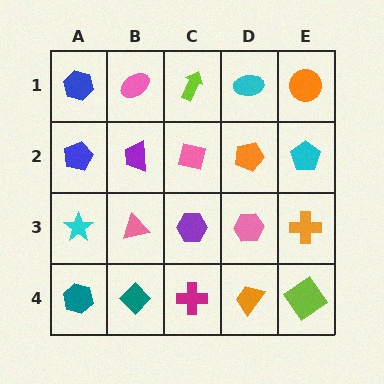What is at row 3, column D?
A pink hexagon.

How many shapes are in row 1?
5 shapes.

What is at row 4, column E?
A lime diamond.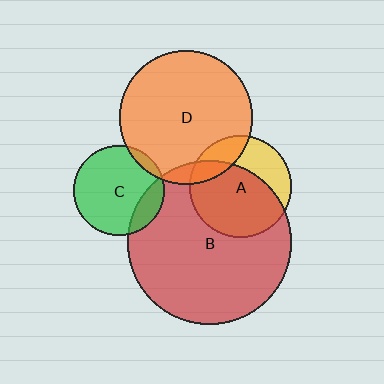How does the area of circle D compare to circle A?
Approximately 1.7 times.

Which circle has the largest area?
Circle B (red).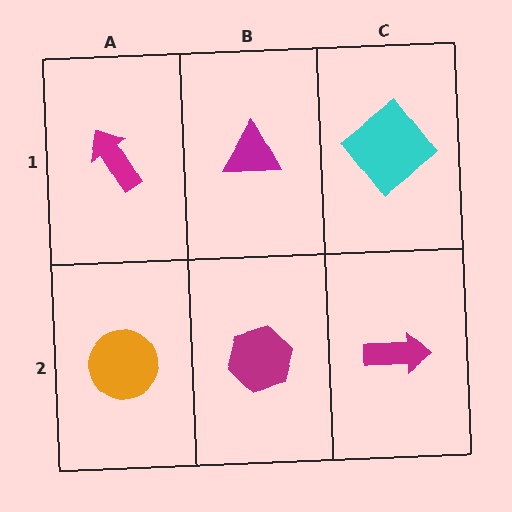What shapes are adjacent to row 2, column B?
A magenta triangle (row 1, column B), an orange circle (row 2, column A), a magenta arrow (row 2, column C).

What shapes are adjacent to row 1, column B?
A magenta hexagon (row 2, column B), a magenta arrow (row 1, column A), a cyan diamond (row 1, column C).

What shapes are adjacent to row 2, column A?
A magenta arrow (row 1, column A), a magenta hexagon (row 2, column B).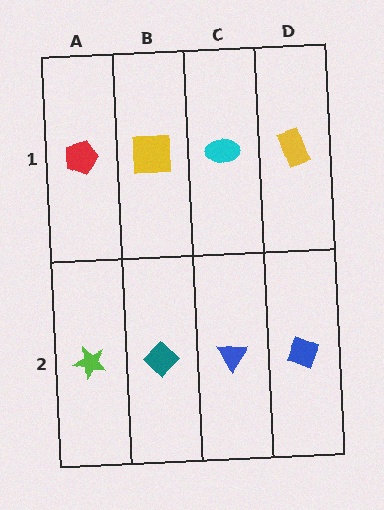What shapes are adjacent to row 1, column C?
A blue triangle (row 2, column C), a yellow square (row 1, column B), a yellow rectangle (row 1, column D).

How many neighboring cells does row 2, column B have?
3.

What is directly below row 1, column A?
A lime star.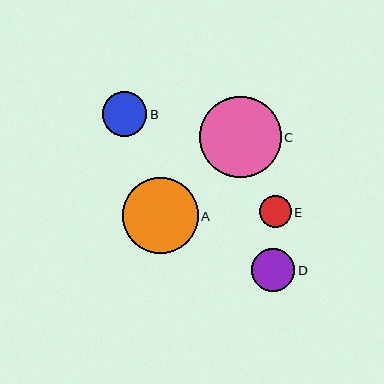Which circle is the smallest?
Circle E is the smallest with a size of approximately 32 pixels.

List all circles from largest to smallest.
From largest to smallest: C, A, B, D, E.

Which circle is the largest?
Circle C is the largest with a size of approximately 82 pixels.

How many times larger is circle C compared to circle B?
Circle C is approximately 1.9 times the size of circle B.